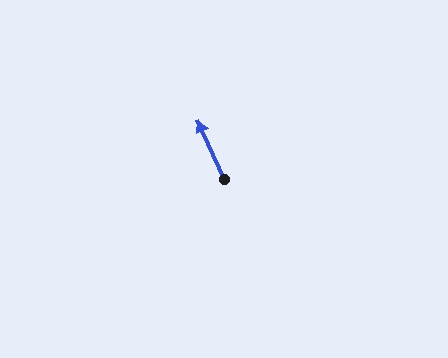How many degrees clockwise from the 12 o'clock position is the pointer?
Approximately 336 degrees.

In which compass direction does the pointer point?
Northwest.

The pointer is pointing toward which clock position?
Roughly 11 o'clock.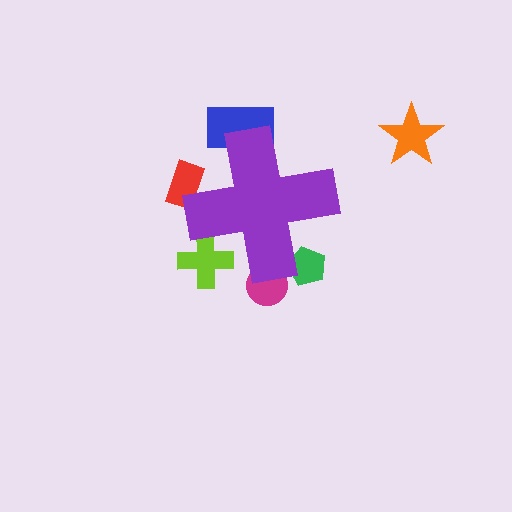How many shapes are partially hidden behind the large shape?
5 shapes are partially hidden.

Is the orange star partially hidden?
No, the orange star is fully visible.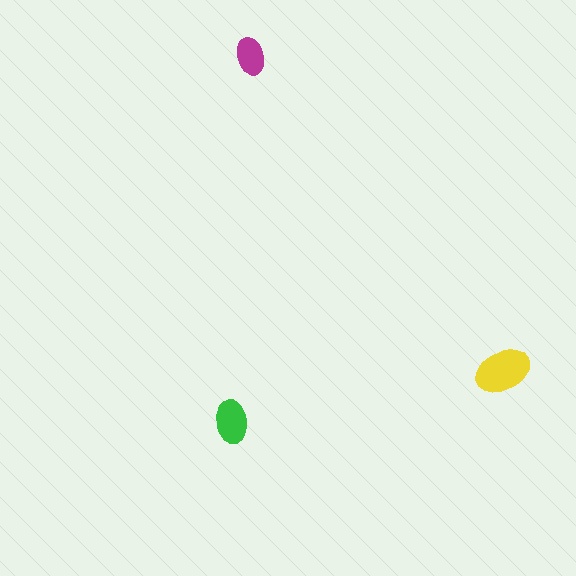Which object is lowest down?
The green ellipse is bottommost.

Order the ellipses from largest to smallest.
the yellow one, the green one, the magenta one.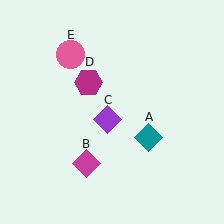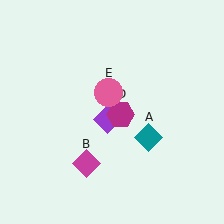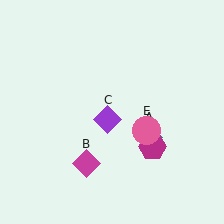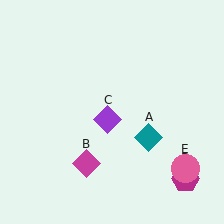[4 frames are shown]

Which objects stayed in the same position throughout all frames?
Teal diamond (object A) and magenta diamond (object B) and purple diamond (object C) remained stationary.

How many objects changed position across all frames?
2 objects changed position: magenta hexagon (object D), pink circle (object E).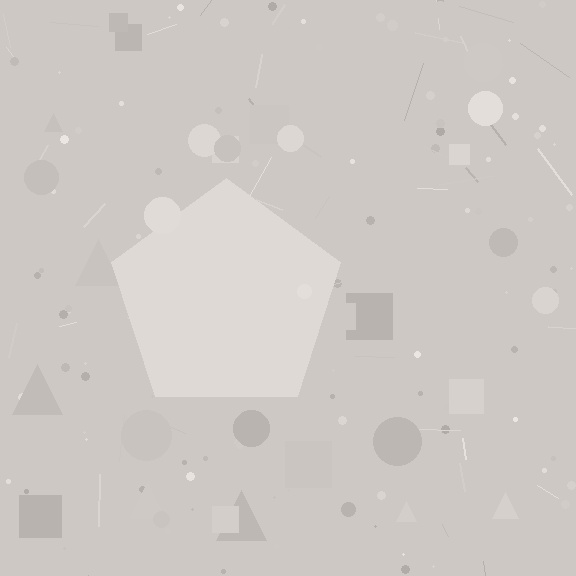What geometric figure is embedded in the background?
A pentagon is embedded in the background.